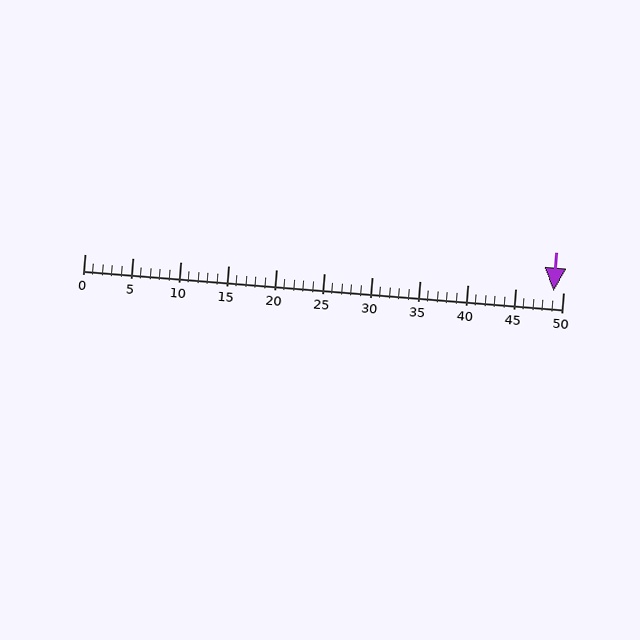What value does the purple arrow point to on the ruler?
The purple arrow points to approximately 49.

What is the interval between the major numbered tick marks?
The major tick marks are spaced 5 units apart.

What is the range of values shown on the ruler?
The ruler shows values from 0 to 50.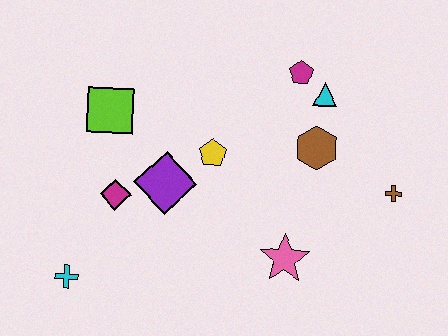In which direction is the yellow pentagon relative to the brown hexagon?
The yellow pentagon is to the left of the brown hexagon.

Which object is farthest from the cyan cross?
The brown cross is farthest from the cyan cross.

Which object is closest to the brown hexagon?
The cyan triangle is closest to the brown hexagon.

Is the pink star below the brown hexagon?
Yes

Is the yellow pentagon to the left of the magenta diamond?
No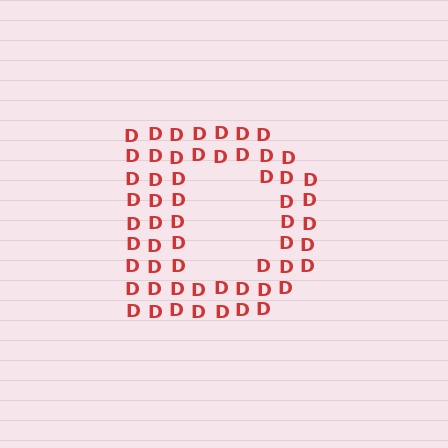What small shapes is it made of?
It is made of small letter D's.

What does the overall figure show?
The overall figure shows the letter D.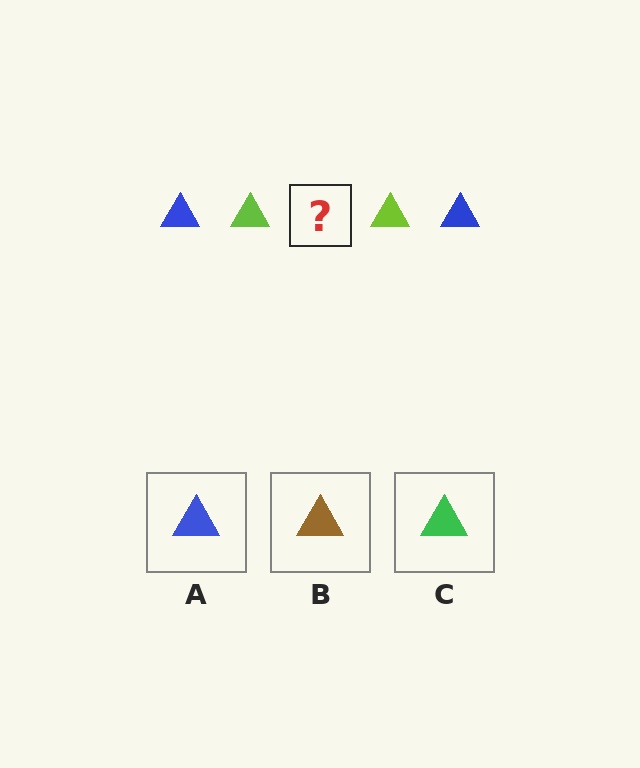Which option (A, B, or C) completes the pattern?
A.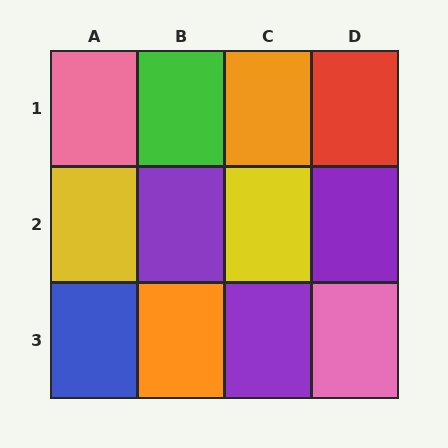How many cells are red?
1 cell is red.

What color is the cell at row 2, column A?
Yellow.